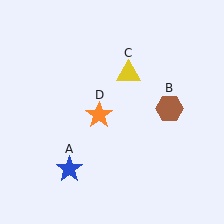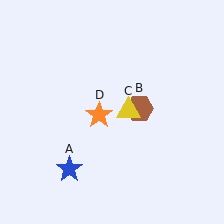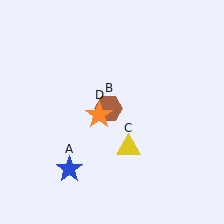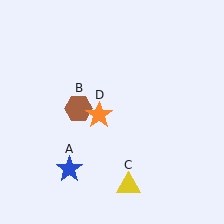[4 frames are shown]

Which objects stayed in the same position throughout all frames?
Blue star (object A) and orange star (object D) remained stationary.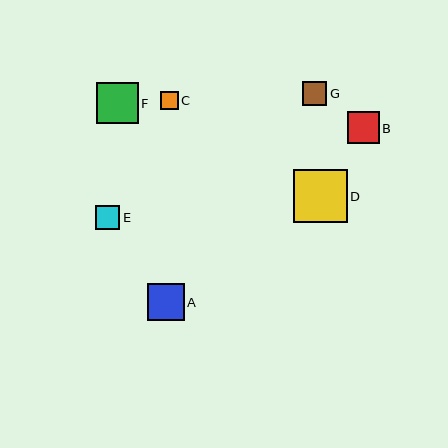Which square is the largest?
Square D is the largest with a size of approximately 53 pixels.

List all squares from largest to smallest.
From largest to smallest: D, F, A, B, E, G, C.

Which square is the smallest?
Square C is the smallest with a size of approximately 18 pixels.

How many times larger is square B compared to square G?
Square B is approximately 1.3 times the size of square G.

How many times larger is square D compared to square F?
Square D is approximately 1.3 times the size of square F.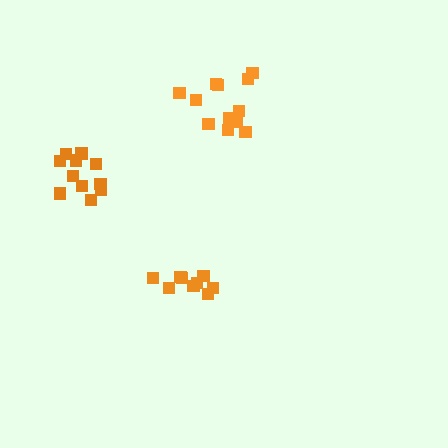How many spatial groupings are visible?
There are 3 spatial groupings.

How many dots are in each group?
Group 1: 11 dots, Group 2: 9 dots, Group 3: 12 dots (32 total).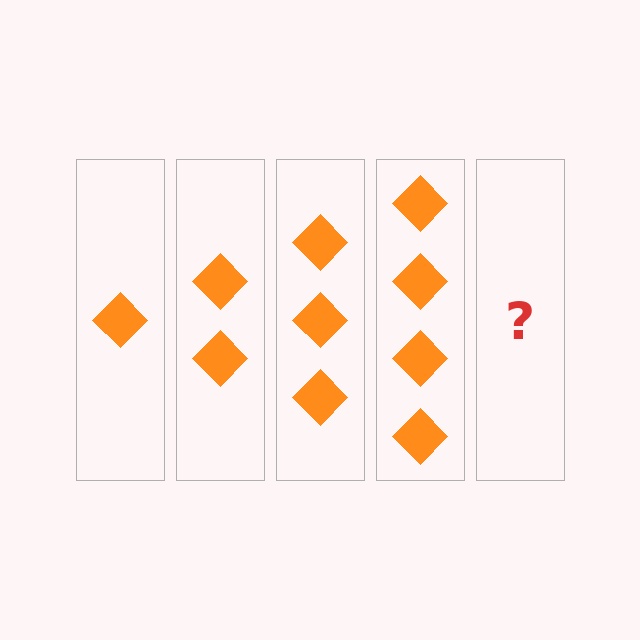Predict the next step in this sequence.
The next step is 5 diamonds.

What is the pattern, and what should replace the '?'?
The pattern is that each step adds one more diamond. The '?' should be 5 diamonds.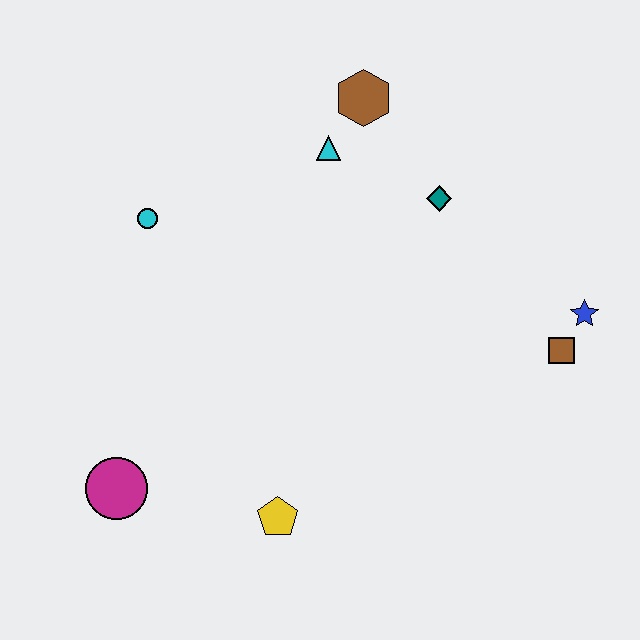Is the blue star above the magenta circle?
Yes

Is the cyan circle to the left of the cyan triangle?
Yes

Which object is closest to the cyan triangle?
The brown hexagon is closest to the cyan triangle.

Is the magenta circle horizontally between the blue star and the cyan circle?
No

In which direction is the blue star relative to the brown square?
The blue star is above the brown square.